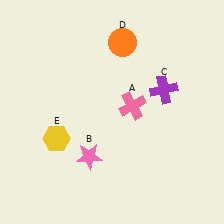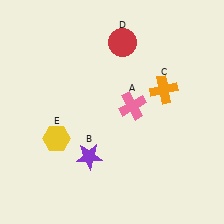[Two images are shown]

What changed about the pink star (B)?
In Image 1, B is pink. In Image 2, it changed to purple.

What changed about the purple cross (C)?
In Image 1, C is purple. In Image 2, it changed to orange.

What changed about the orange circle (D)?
In Image 1, D is orange. In Image 2, it changed to red.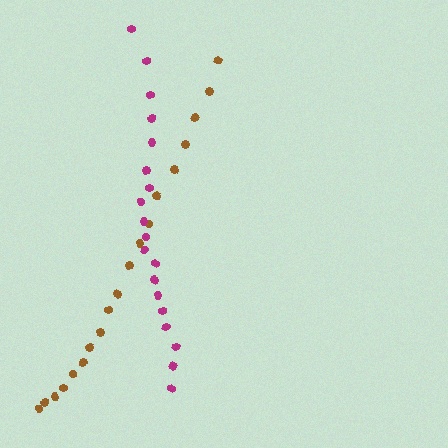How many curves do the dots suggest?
There are 2 distinct paths.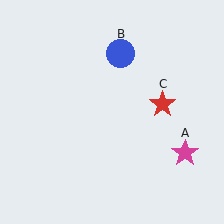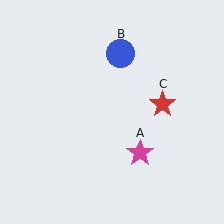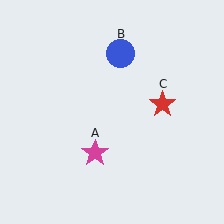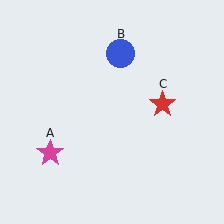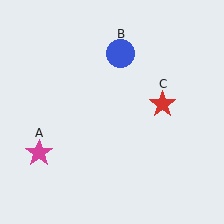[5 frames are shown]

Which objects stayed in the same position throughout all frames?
Blue circle (object B) and red star (object C) remained stationary.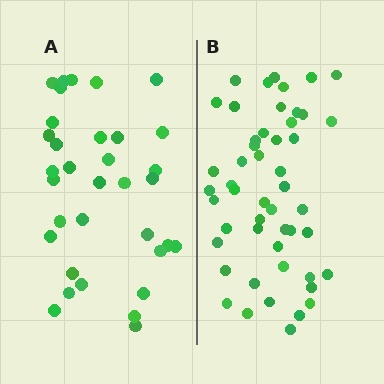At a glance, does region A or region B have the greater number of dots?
Region B (the right region) has more dots.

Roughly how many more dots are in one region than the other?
Region B has approximately 15 more dots than region A.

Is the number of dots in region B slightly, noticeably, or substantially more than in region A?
Region B has substantially more. The ratio is roughly 1.5 to 1.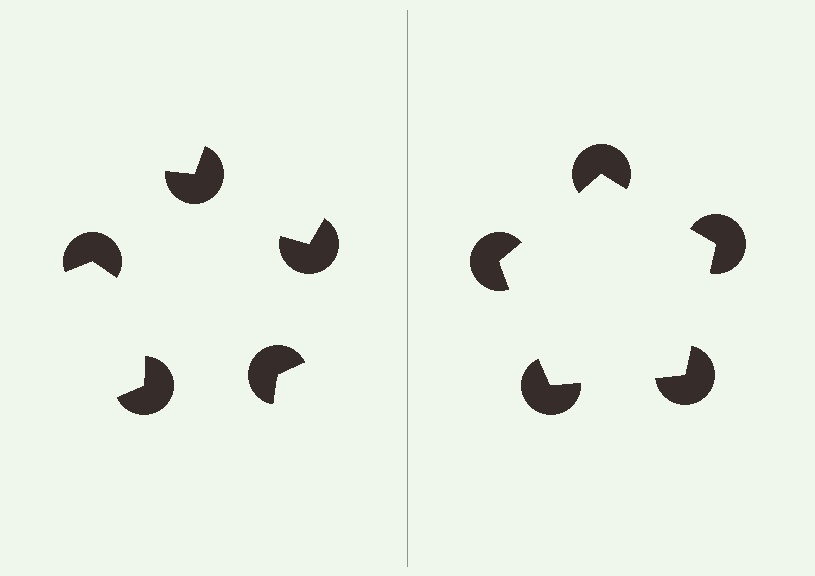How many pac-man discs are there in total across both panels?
10 — 5 on each side.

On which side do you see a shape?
An illusory pentagon appears on the right side. On the left side the wedge cuts are rotated, so no coherent shape forms.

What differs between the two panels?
The pac-man discs are positioned identically on both sides; only the wedge orientations differ. On the right they align to a pentagon; on the left they are misaligned.